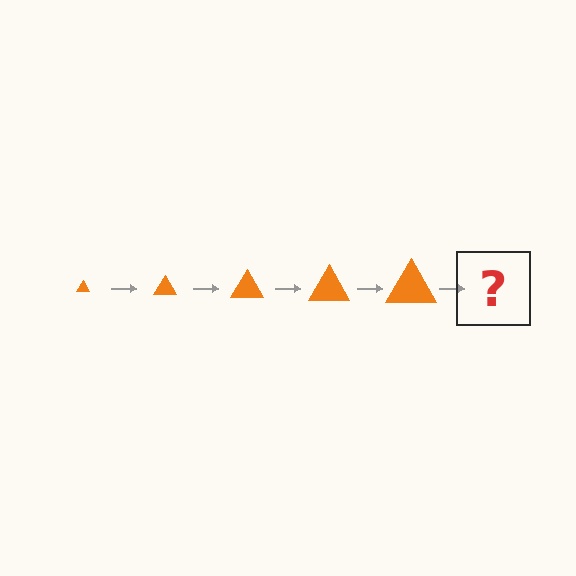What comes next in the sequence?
The next element should be an orange triangle, larger than the previous one.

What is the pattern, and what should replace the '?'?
The pattern is that the triangle gets progressively larger each step. The '?' should be an orange triangle, larger than the previous one.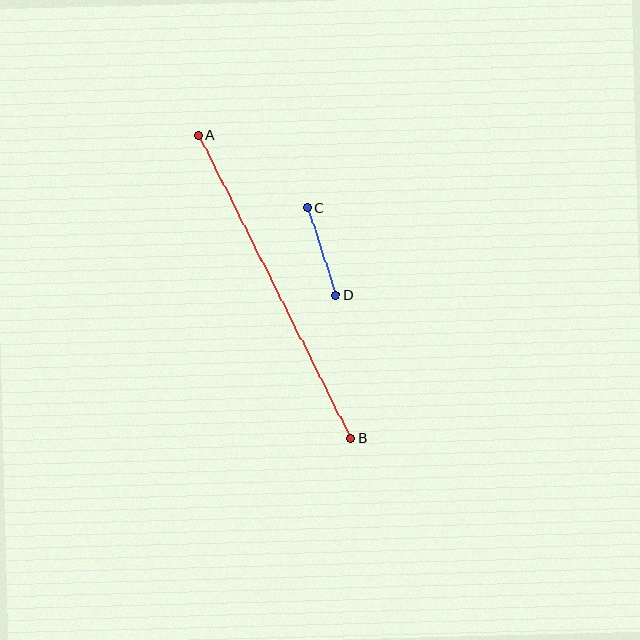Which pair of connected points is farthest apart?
Points A and B are farthest apart.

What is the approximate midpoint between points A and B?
The midpoint is at approximately (275, 287) pixels.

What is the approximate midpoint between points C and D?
The midpoint is at approximately (322, 252) pixels.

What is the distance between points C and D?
The distance is approximately 92 pixels.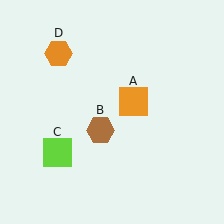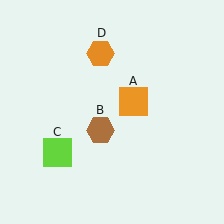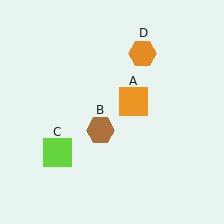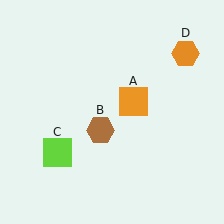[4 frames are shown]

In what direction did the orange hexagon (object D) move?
The orange hexagon (object D) moved right.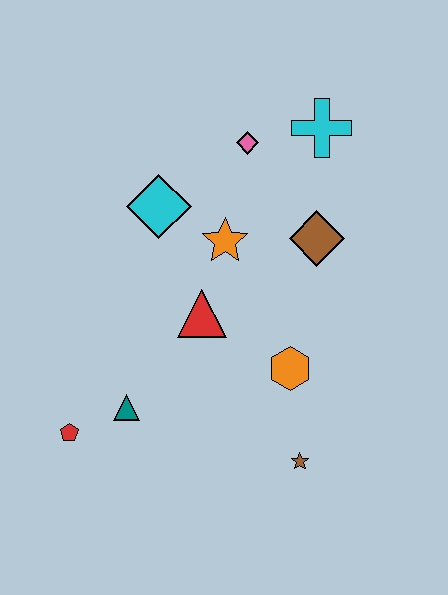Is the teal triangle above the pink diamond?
No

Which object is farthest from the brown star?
The cyan cross is farthest from the brown star.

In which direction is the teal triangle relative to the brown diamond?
The teal triangle is to the left of the brown diamond.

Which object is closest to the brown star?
The orange hexagon is closest to the brown star.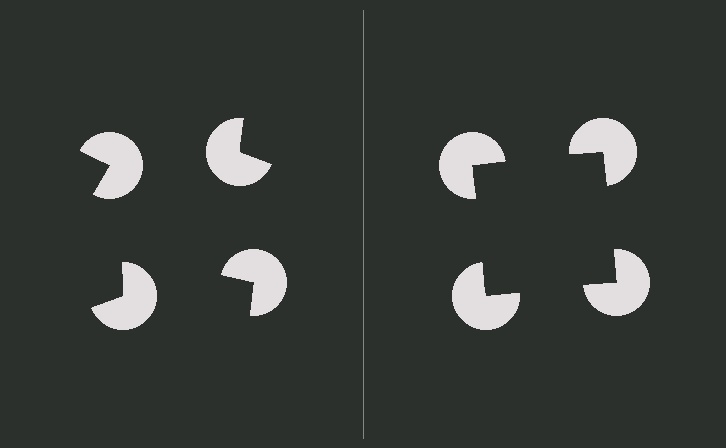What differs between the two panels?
The pac-man discs are positioned identically on both sides; only the wedge orientations differ. On the right they align to a square; on the left they are misaligned.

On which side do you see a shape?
An illusory square appears on the right side. On the left side the wedge cuts are rotated, so no coherent shape forms.